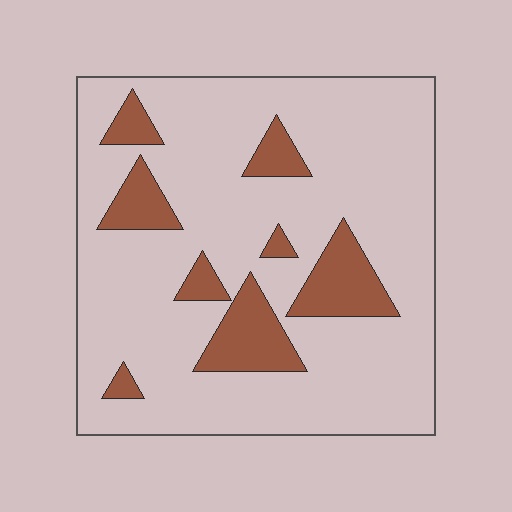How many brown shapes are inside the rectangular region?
8.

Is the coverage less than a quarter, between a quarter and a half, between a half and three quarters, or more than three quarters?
Less than a quarter.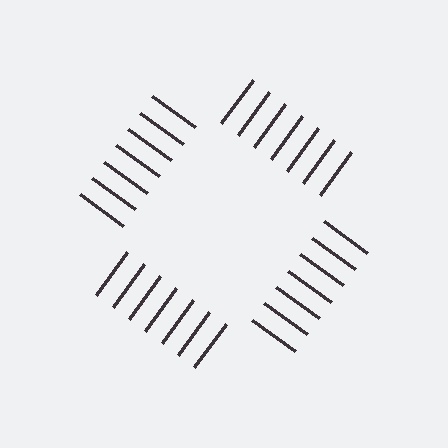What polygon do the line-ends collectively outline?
An illusory square — the line segments terminate on its edges but no continuous stroke is drawn.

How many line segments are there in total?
28 — 7 along each of the 4 edges.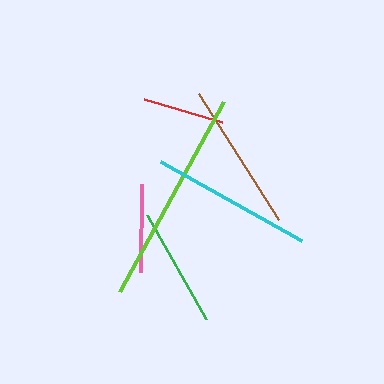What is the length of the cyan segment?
The cyan segment is approximately 161 pixels long.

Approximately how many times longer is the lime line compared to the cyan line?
The lime line is approximately 1.3 times the length of the cyan line.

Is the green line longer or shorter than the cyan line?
The cyan line is longer than the green line.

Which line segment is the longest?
The lime line is the longest at approximately 217 pixels.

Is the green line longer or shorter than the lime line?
The lime line is longer than the green line.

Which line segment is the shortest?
The red line is the shortest at approximately 81 pixels.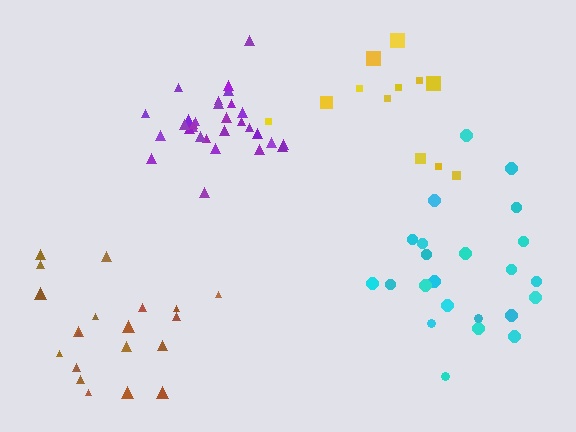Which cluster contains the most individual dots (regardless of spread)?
Purple (31).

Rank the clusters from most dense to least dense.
purple, cyan, brown, yellow.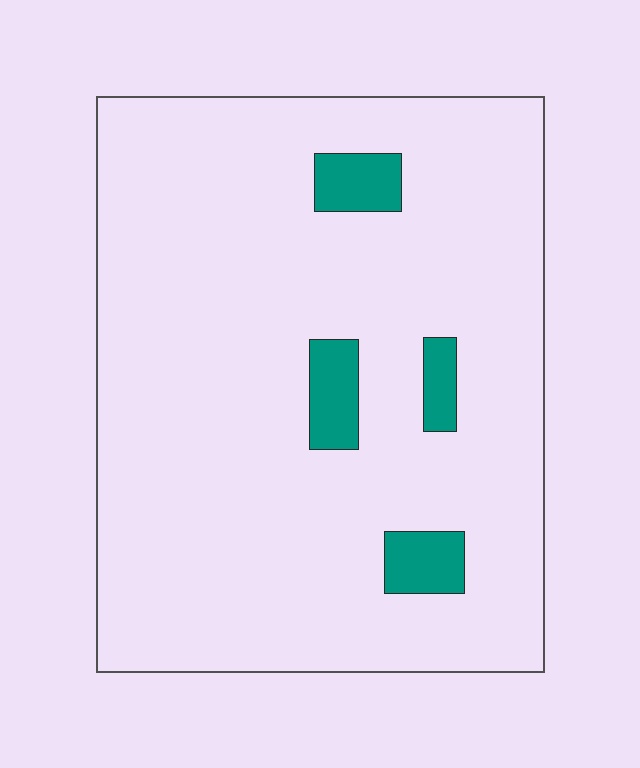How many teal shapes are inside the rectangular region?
4.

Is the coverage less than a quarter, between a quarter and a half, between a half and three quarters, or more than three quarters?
Less than a quarter.